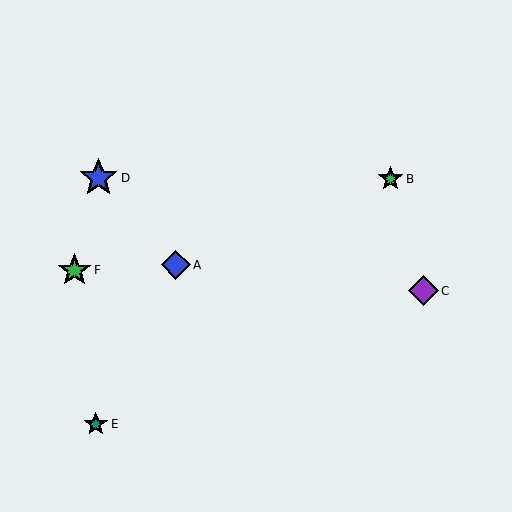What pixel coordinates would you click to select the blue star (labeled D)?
Click at (99, 178) to select the blue star D.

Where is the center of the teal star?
The center of the teal star is at (96, 424).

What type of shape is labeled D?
Shape D is a blue star.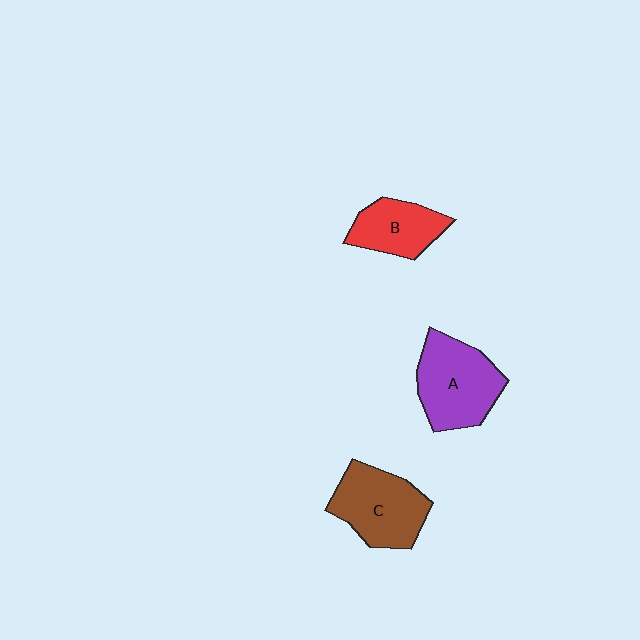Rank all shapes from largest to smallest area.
From largest to smallest: A (purple), C (brown), B (red).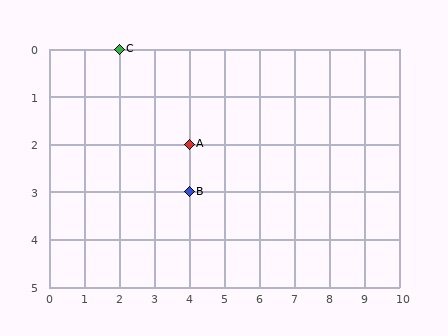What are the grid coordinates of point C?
Point C is at grid coordinates (2, 0).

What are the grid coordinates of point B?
Point B is at grid coordinates (4, 3).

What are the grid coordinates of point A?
Point A is at grid coordinates (4, 2).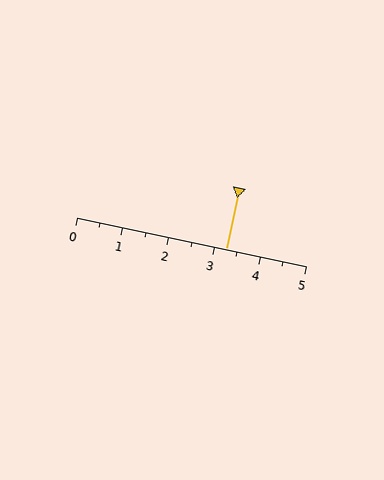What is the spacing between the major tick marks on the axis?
The major ticks are spaced 1 apart.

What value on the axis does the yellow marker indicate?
The marker indicates approximately 3.2.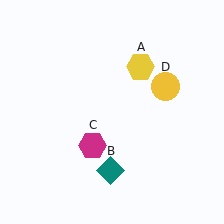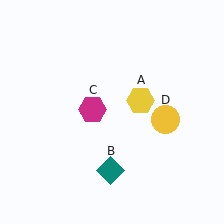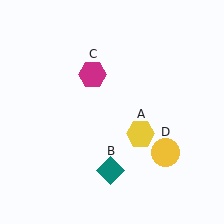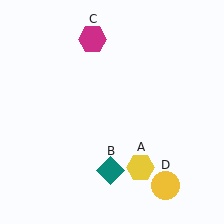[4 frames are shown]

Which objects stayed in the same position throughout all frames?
Teal diamond (object B) remained stationary.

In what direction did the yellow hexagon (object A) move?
The yellow hexagon (object A) moved down.